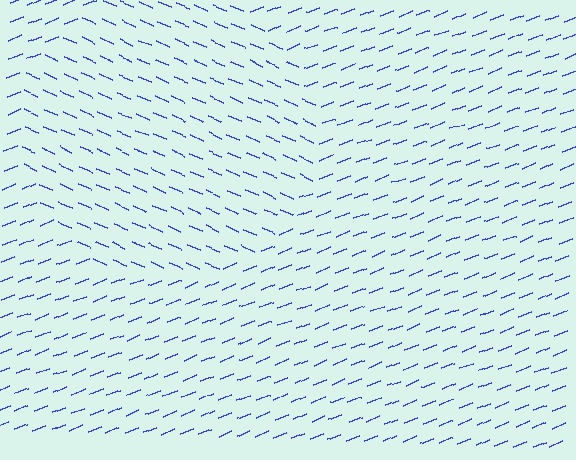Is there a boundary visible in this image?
Yes, there is a texture boundary formed by a change in line orientation.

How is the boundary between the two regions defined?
The boundary is defined purely by a change in line orientation (approximately 45 degrees difference). All lines are the same color and thickness.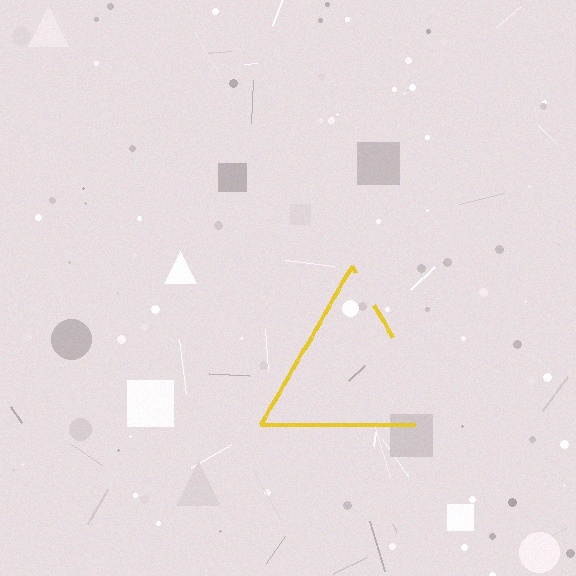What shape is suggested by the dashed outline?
The dashed outline suggests a triangle.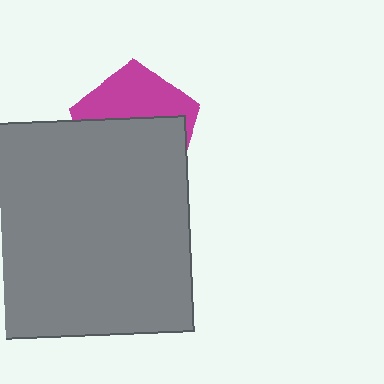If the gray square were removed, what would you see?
You would see the complete magenta pentagon.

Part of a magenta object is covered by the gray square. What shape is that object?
It is a pentagon.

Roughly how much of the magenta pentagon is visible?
A small part of it is visible (roughly 41%).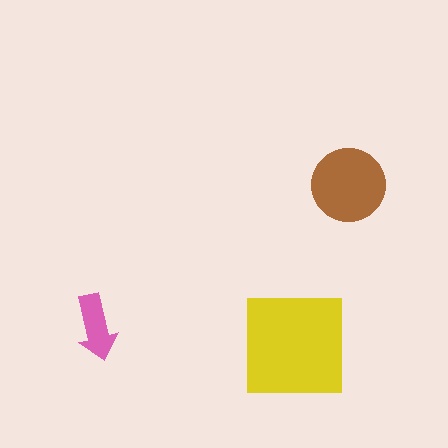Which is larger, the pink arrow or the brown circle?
The brown circle.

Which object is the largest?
The yellow square.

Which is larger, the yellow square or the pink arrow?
The yellow square.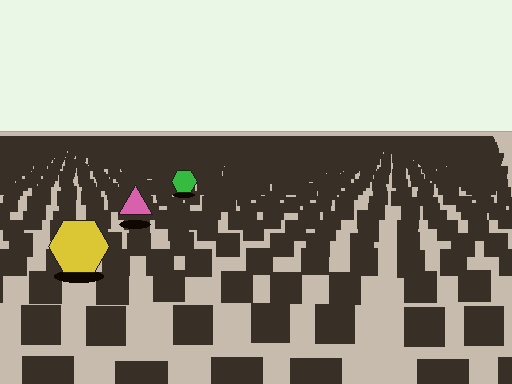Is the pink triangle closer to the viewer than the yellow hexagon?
No. The yellow hexagon is closer — you can tell from the texture gradient: the ground texture is coarser near it.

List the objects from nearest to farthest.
From nearest to farthest: the yellow hexagon, the pink triangle, the green hexagon.